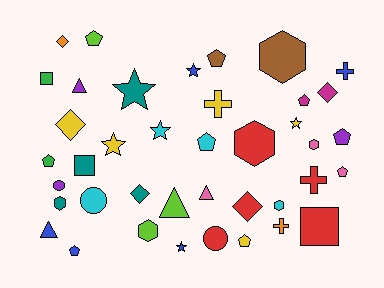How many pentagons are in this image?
There are 9 pentagons.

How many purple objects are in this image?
There are 3 purple objects.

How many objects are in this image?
There are 40 objects.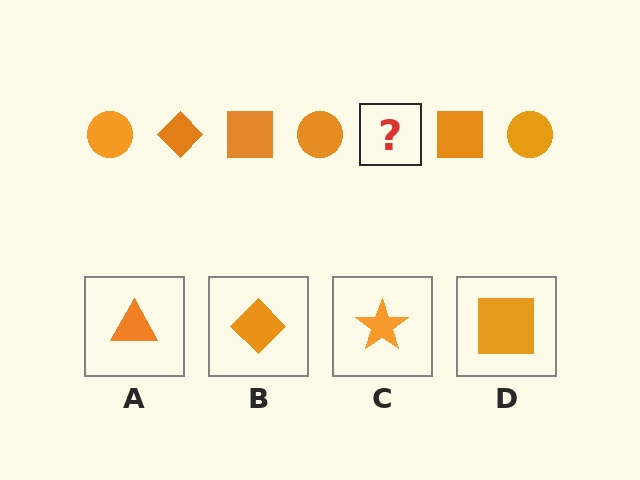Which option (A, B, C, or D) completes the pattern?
B.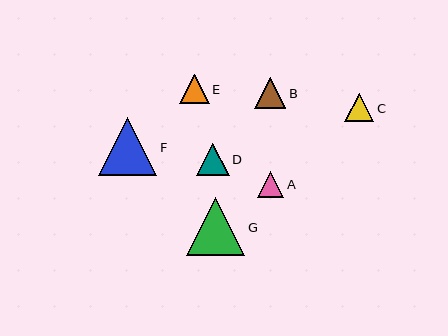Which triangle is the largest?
Triangle F is the largest with a size of approximately 58 pixels.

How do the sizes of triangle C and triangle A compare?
Triangle C and triangle A are approximately the same size.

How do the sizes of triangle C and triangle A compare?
Triangle C and triangle A are approximately the same size.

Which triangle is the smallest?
Triangle A is the smallest with a size of approximately 26 pixels.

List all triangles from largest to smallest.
From largest to smallest: F, G, D, B, E, C, A.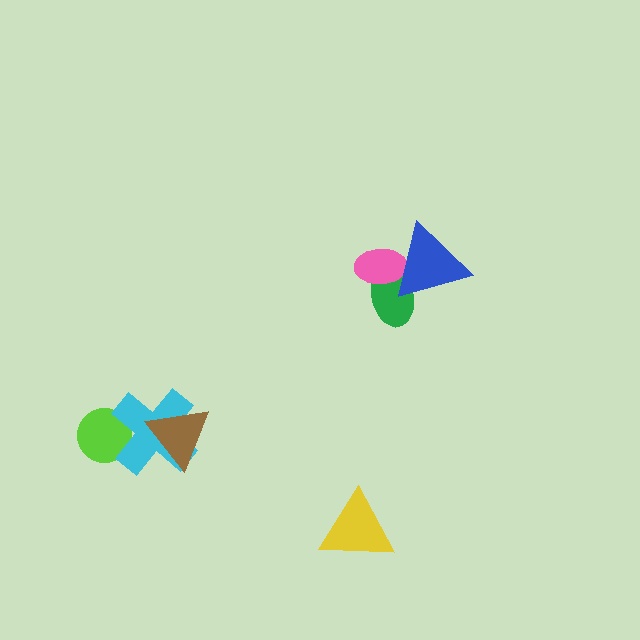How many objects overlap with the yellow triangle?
0 objects overlap with the yellow triangle.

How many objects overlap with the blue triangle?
2 objects overlap with the blue triangle.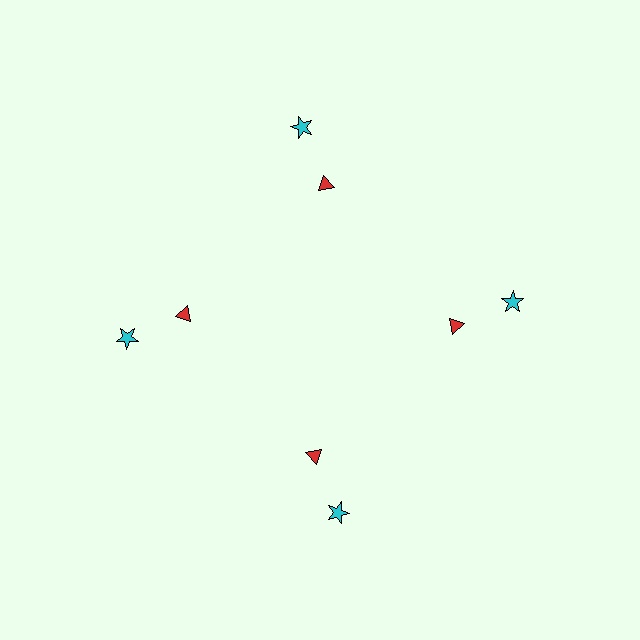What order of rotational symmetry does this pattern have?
This pattern has 4-fold rotational symmetry.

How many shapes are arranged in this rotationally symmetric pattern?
There are 8 shapes, arranged in 4 groups of 2.